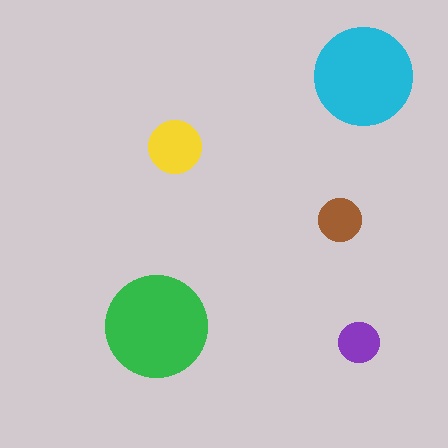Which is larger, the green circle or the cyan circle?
The green one.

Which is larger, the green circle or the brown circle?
The green one.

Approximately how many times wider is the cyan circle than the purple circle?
About 2.5 times wider.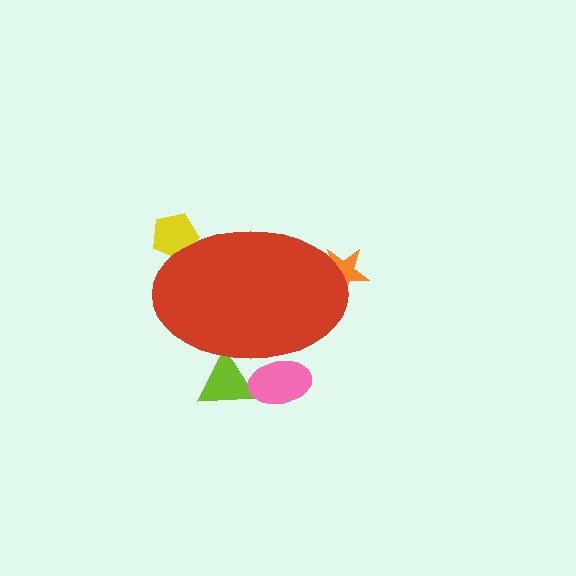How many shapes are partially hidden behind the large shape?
4 shapes are partially hidden.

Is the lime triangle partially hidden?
Yes, the lime triangle is partially hidden behind the red ellipse.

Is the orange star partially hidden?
Yes, the orange star is partially hidden behind the red ellipse.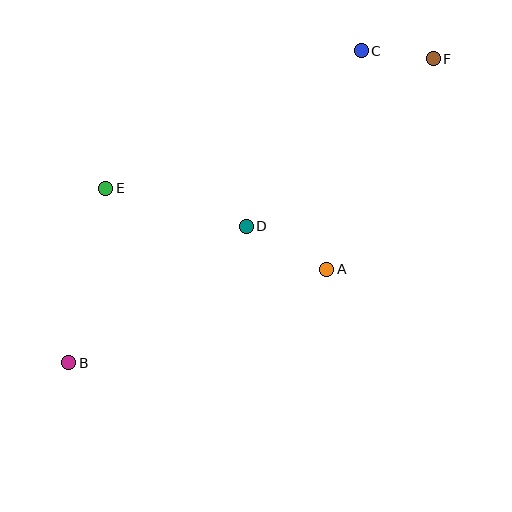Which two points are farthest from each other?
Points B and F are farthest from each other.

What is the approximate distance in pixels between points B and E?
The distance between B and E is approximately 178 pixels.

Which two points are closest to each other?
Points C and F are closest to each other.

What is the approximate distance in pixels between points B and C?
The distance between B and C is approximately 428 pixels.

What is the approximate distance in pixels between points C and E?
The distance between C and E is approximately 290 pixels.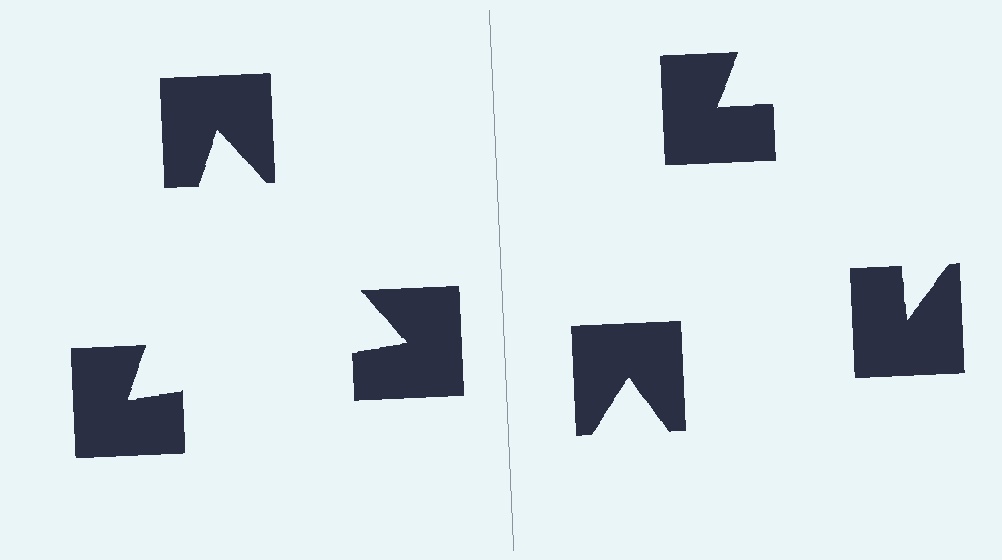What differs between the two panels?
The notched squares are positioned identically on both sides; only the wedge orientations differ. On the left they align to a triangle; on the right they are misaligned.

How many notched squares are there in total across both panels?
6 — 3 on each side.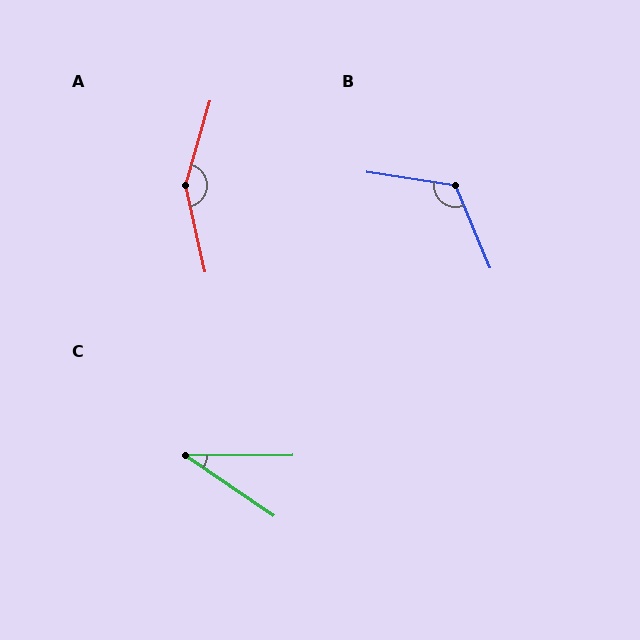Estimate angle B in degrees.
Approximately 121 degrees.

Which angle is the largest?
A, at approximately 151 degrees.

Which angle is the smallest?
C, at approximately 35 degrees.